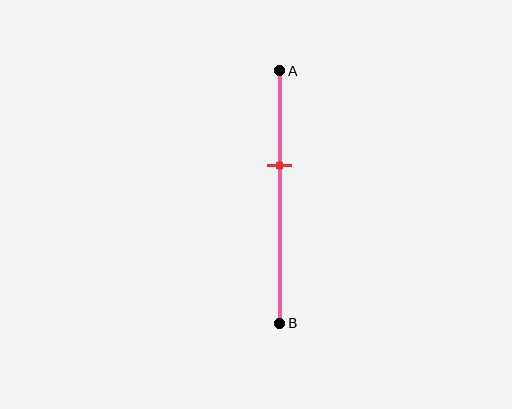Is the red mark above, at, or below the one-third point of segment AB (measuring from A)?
The red mark is below the one-third point of segment AB.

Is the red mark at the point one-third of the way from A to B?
No, the mark is at about 35% from A, not at the 33% one-third point.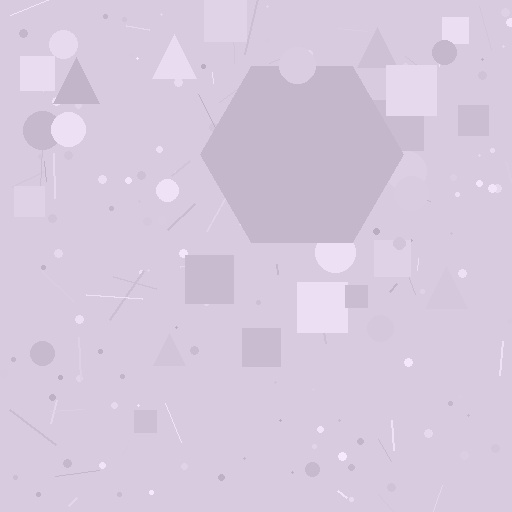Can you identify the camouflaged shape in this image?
The camouflaged shape is a hexagon.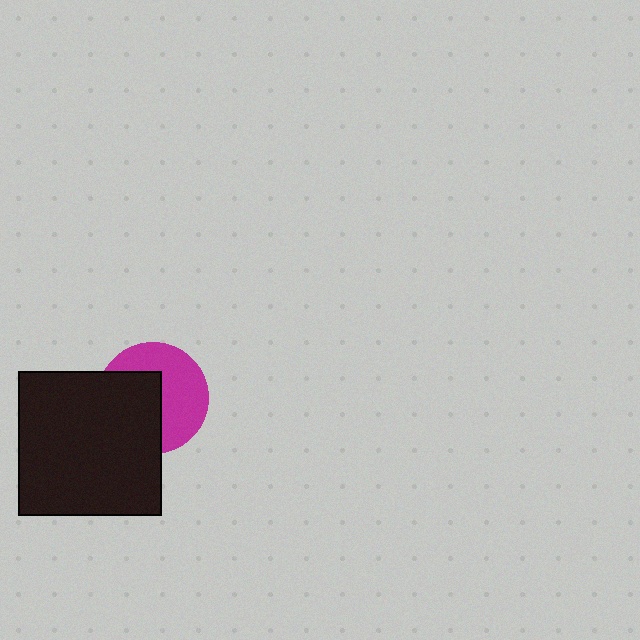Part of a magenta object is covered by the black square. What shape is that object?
It is a circle.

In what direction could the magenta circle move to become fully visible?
The magenta circle could move right. That would shift it out from behind the black square entirely.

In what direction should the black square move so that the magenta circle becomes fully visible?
The black square should move left. That is the shortest direction to clear the overlap and leave the magenta circle fully visible.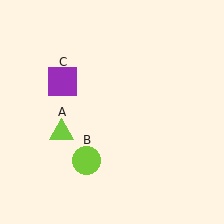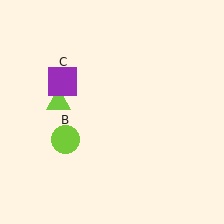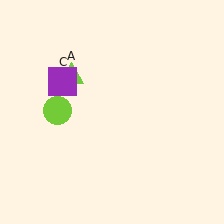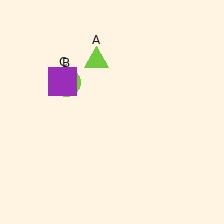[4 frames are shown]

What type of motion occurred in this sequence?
The lime triangle (object A), lime circle (object B) rotated clockwise around the center of the scene.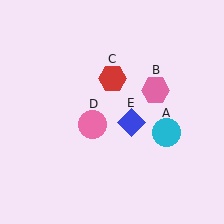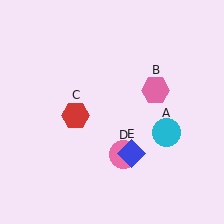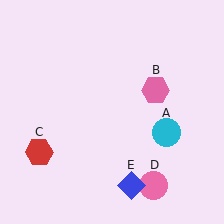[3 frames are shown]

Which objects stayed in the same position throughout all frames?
Cyan circle (object A) and pink hexagon (object B) remained stationary.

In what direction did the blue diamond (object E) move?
The blue diamond (object E) moved down.